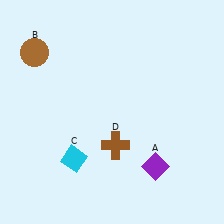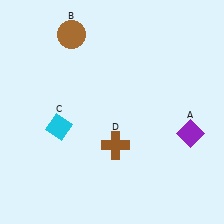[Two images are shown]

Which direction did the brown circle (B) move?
The brown circle (B) moved right.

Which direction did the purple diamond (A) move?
The purple diamond (A) moved right.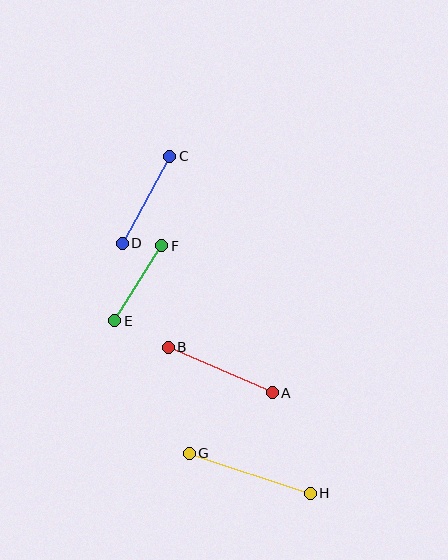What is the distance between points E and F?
The distance is approximately 89 pixels.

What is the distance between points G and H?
The distance is approximately 128 pixels.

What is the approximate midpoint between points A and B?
The midpoint is at approximately (220, 370) pixels.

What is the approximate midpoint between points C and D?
The midpoint is at approximately (146, 200) pixels.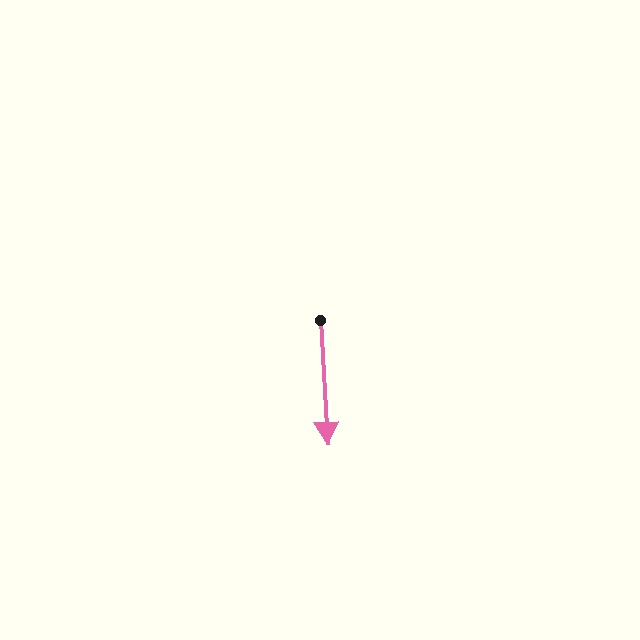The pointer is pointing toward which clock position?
Roughly 6 o'clock.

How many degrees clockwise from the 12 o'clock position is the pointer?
Approximately 176 degrees.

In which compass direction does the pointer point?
South.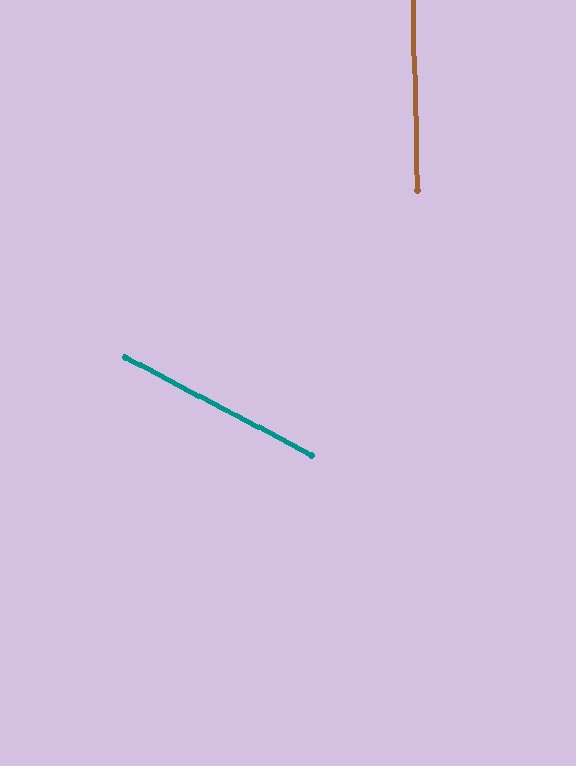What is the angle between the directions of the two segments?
Approximately 61 degrees.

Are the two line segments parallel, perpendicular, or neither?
Neither parallel nor perpendicular — they differ by about 61°.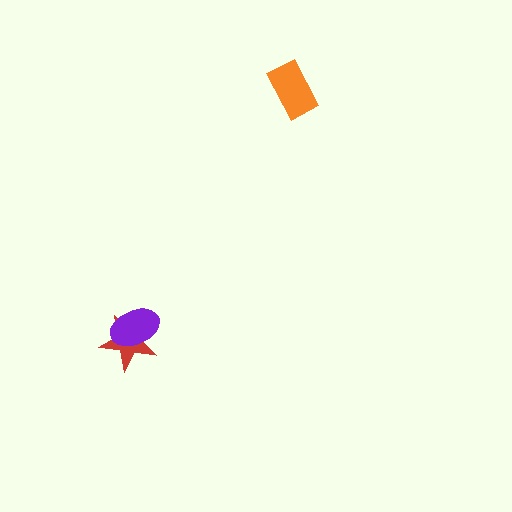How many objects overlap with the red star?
1 object overlaps with the red star.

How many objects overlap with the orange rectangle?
0 objects overlap with the orange rectangle.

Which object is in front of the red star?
The purple ellipse is in front of the red star.